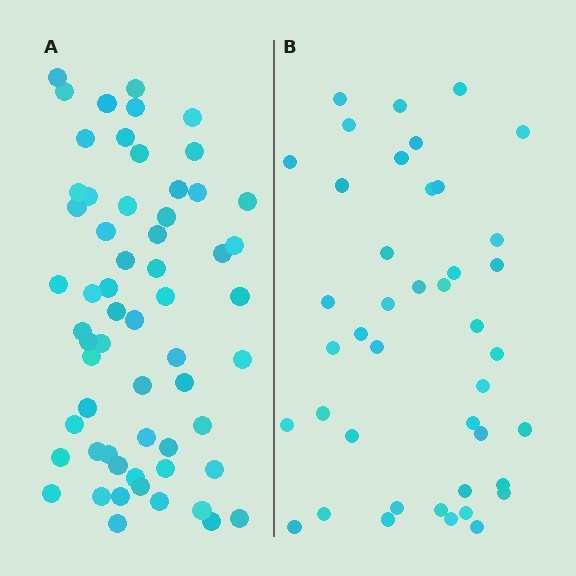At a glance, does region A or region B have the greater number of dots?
Region A (the left region) has more dots.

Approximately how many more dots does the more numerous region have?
Region A has approximately 20 more dots than region B.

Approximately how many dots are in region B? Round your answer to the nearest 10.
About 40 dots. (The exact count is 42, which rounds to 40.)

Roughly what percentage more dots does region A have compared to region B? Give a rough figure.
About 45% more.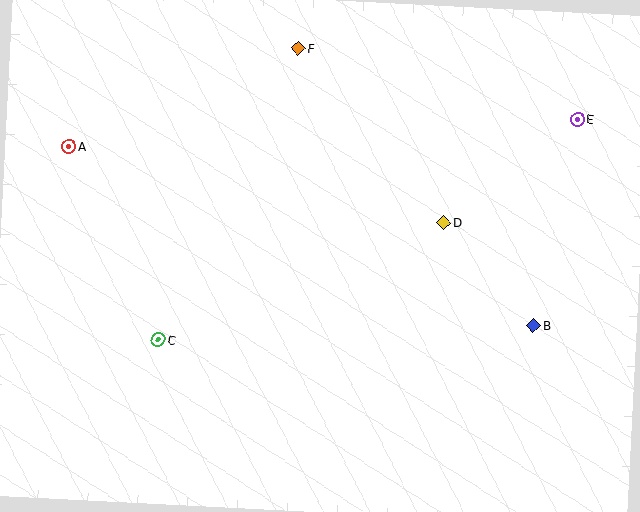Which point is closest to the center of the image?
Point D at (444, 222) is closest to the center.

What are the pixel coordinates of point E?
Point E is at (577, 119).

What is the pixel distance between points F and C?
The distance between F and C is 324 pixels.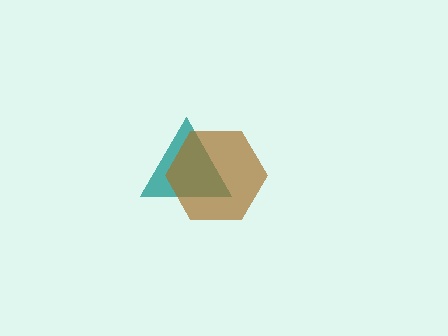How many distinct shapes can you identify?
There are 2 distinct shapes: a teal triangle, a brown hexagon.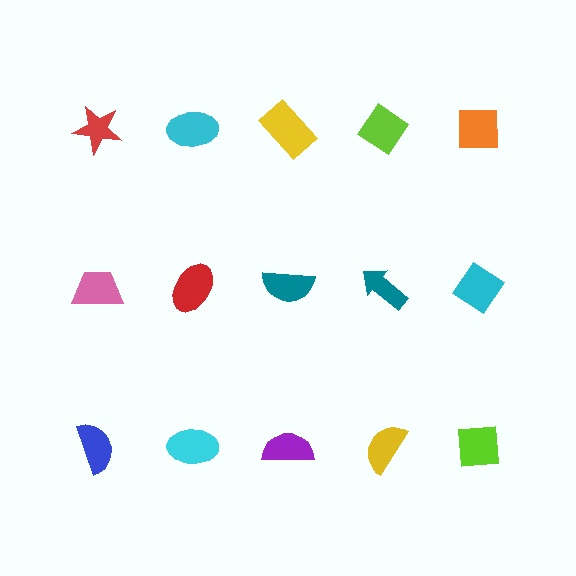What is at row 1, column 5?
An orange square.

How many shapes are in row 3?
5 shapes.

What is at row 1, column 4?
A lime diamond.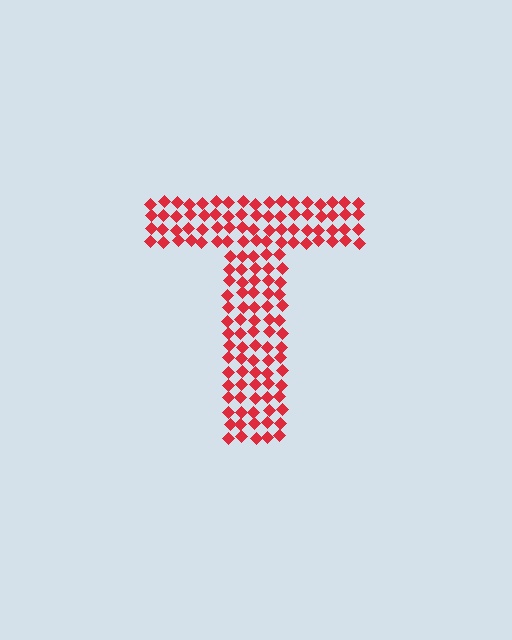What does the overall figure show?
The overall figure shows the letter T.